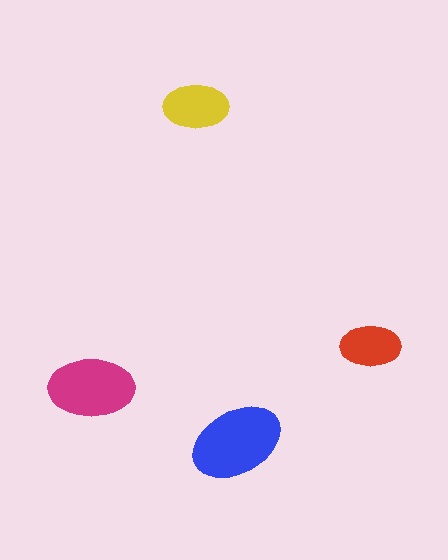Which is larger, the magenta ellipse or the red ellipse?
The magenta one.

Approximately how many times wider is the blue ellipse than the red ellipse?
About 1.5 times wider.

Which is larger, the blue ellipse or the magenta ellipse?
The blue one.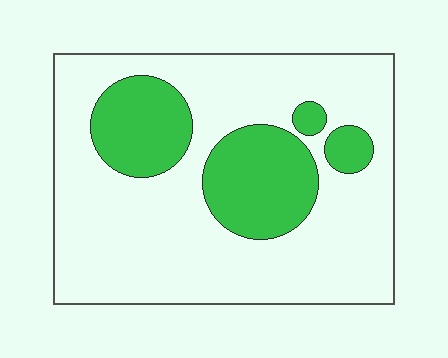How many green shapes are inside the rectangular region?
4.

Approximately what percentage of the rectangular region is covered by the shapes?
Approximately 25%.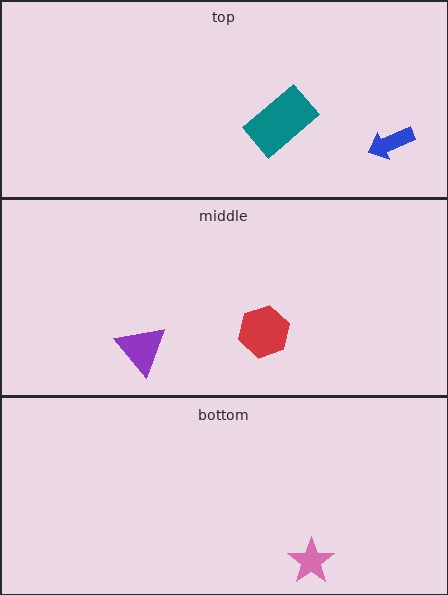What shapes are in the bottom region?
The pink star.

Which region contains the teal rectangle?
The top region.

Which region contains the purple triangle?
The middle region.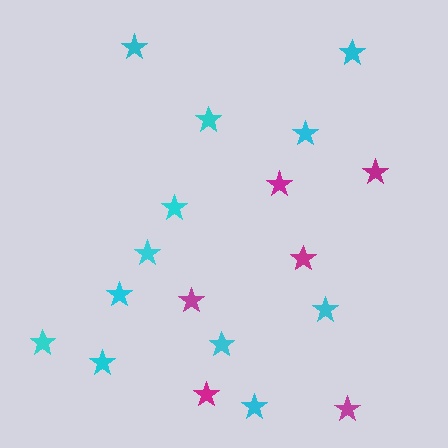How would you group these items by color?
There are 2 groups: one group of magenta stars (6) and one group of cyan stars (12).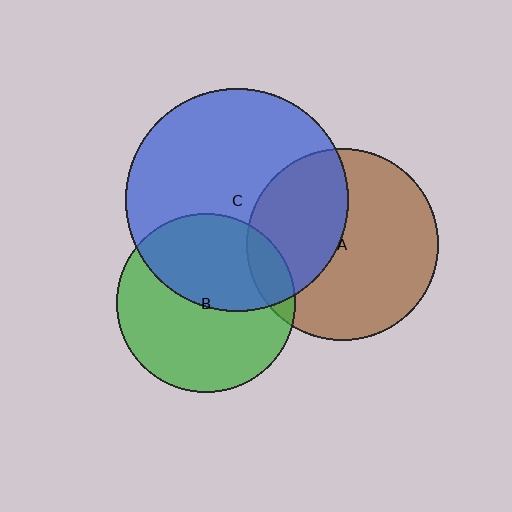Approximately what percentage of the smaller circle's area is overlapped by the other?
Approximately 10%.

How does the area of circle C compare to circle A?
Approximately 1.4 times.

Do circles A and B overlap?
Yes.